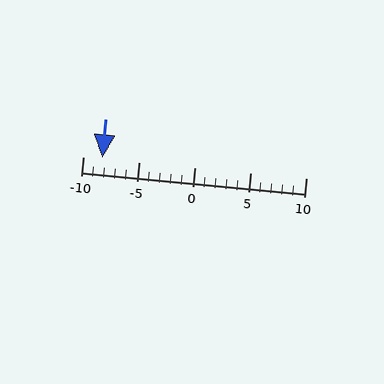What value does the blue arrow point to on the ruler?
The blue arrow points to approximately -8.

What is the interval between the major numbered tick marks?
The major tick marks are spaced 5 units apart.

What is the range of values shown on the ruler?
The ruler shows values from -10 to 10.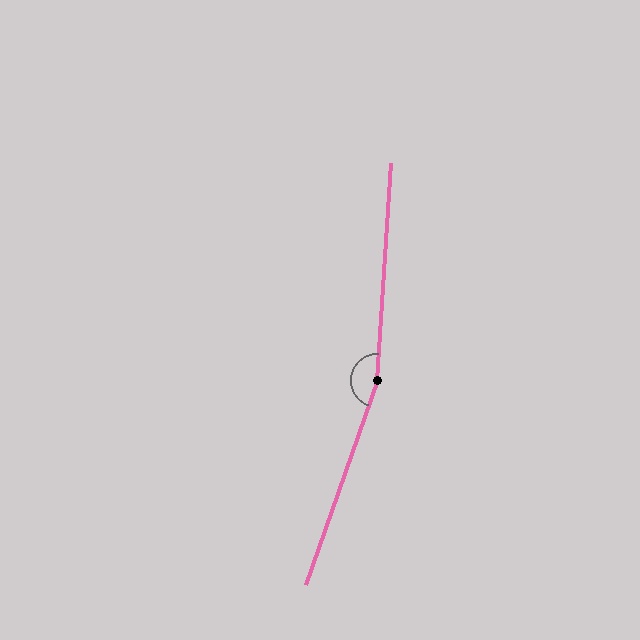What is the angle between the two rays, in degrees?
Approximately 164 degrees.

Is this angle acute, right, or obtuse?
It is obtuse.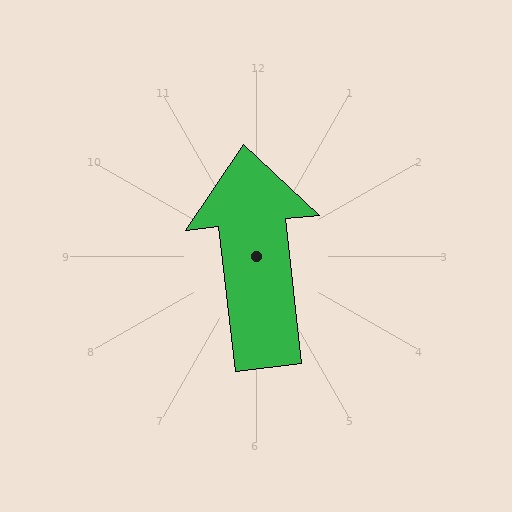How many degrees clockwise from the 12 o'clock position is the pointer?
Approximately 354 degrees.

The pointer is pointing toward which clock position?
Roughly 12 o'clock.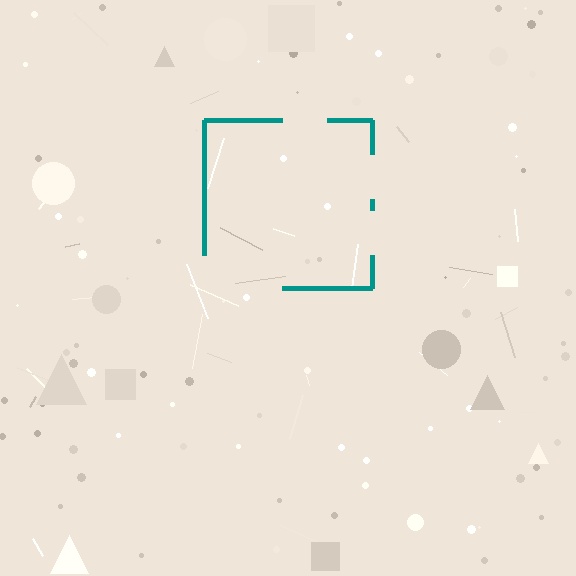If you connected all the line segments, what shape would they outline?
They would outline a square.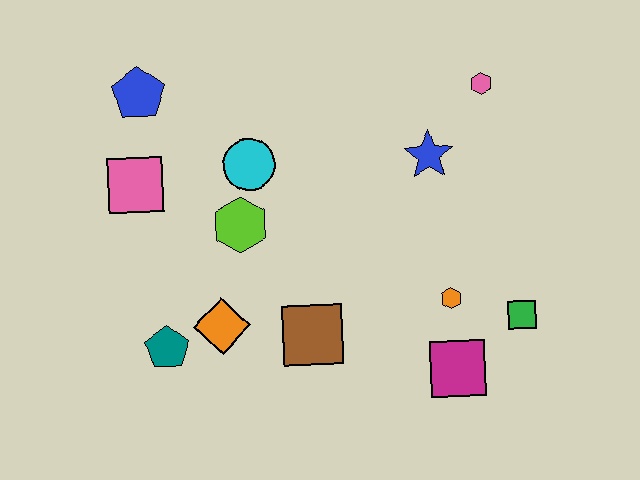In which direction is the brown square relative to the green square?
The brown square is to the left of the green square.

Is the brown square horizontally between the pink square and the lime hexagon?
No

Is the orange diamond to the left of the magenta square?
Yes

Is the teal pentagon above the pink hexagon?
No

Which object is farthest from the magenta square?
The blue pentagon is farthest from the magenta square.